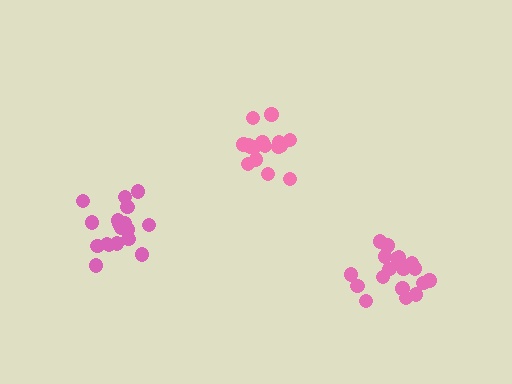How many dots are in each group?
Group 1: 18 dots, Group 2: 16 dots, Group 3: 19 dots (53 total).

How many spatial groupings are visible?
There are 3 spatial groupings.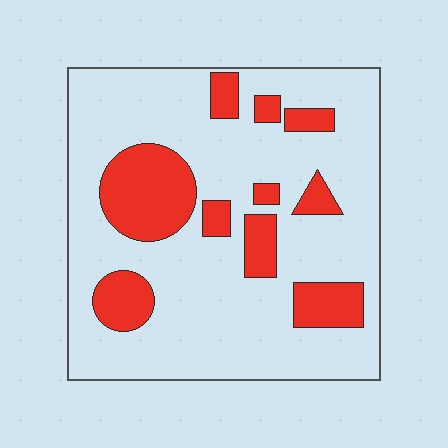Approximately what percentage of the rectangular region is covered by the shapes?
Approximately 25%.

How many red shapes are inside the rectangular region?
10.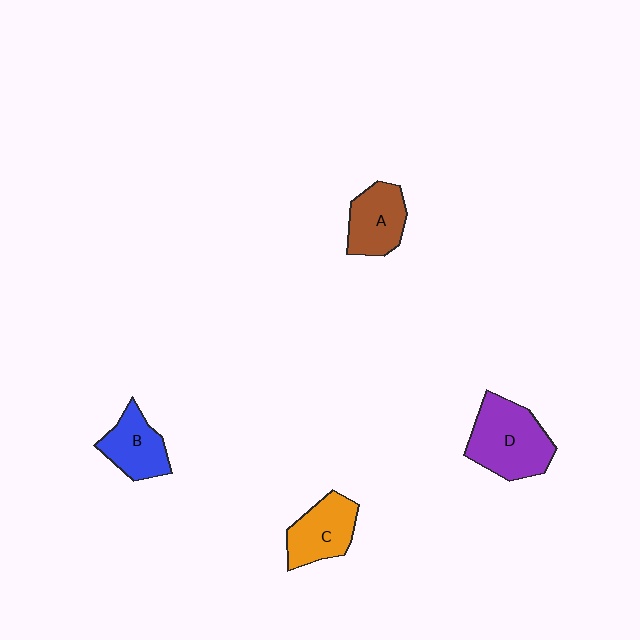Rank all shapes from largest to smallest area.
From largest to smallest: D (purple), C (orange), A (brown), B (blue).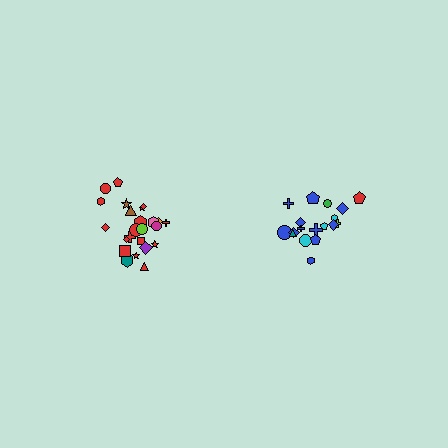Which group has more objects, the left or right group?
The left group.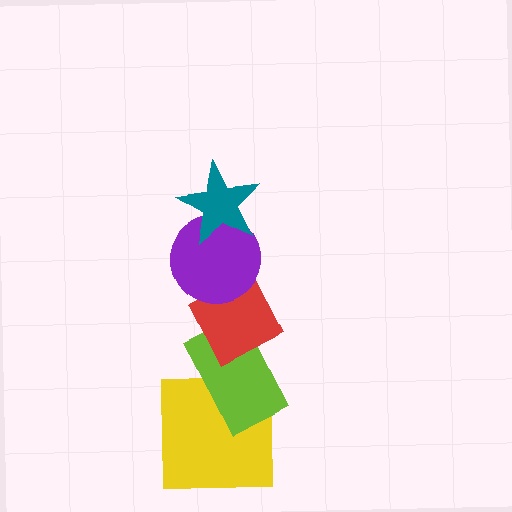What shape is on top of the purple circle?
The teal star is on top of the purple circle.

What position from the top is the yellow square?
The yellow square is 5th from the top.